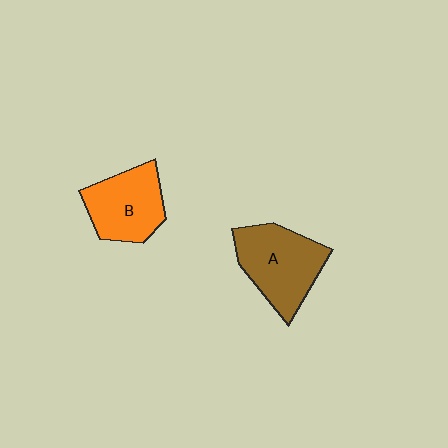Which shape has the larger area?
Shape A (brown).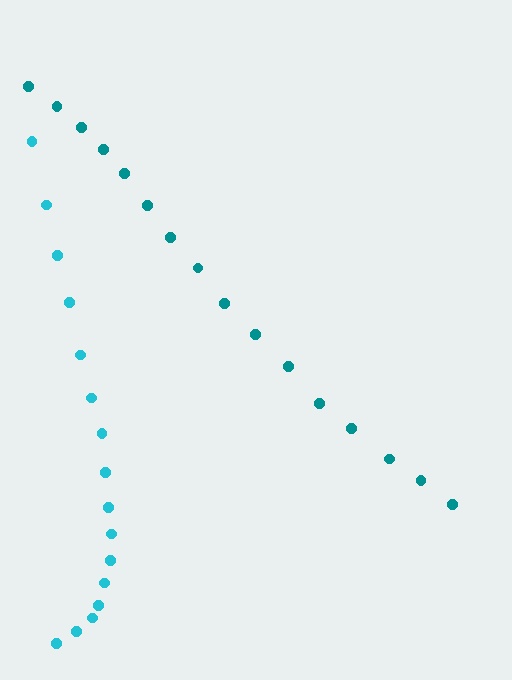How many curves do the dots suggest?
There are 2 distinct paths.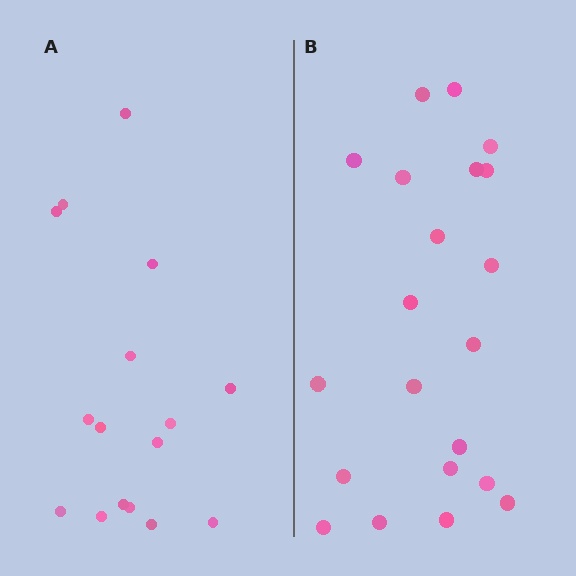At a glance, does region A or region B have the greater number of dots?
Region B (the right region) has more dots.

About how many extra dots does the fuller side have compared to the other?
Region B has about 5 more dots than region A.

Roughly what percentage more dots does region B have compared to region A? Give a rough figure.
About 30% more.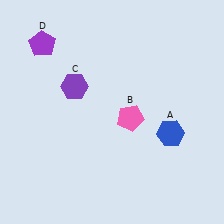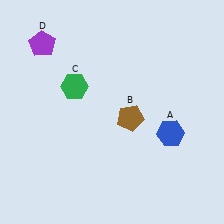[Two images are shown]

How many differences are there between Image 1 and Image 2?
There are 2 differences between the two images.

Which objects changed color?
B changed from pink to brown. C changed from purple to green.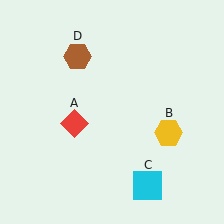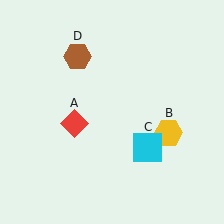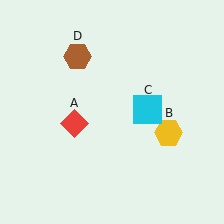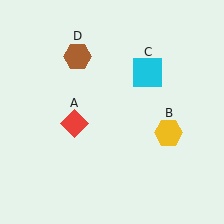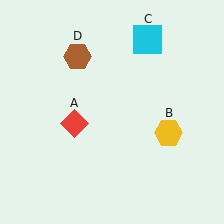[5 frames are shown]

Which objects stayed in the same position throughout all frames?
Red diamond (object A) and yellow hexagon (object B) and brown hexagon (object D) remained stationary.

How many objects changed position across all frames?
1 object changed position: cyan square (object C).